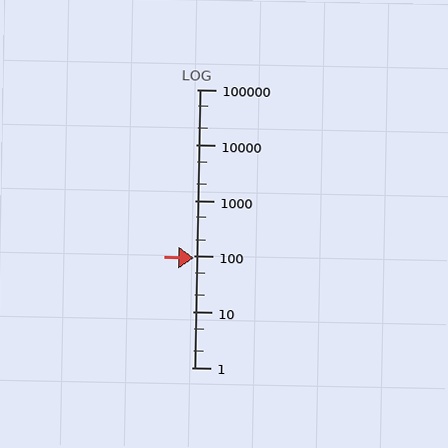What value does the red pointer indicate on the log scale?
The pointer indicates approximately 93.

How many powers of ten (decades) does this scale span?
The scale spans 5 decades, from 1 to 100000.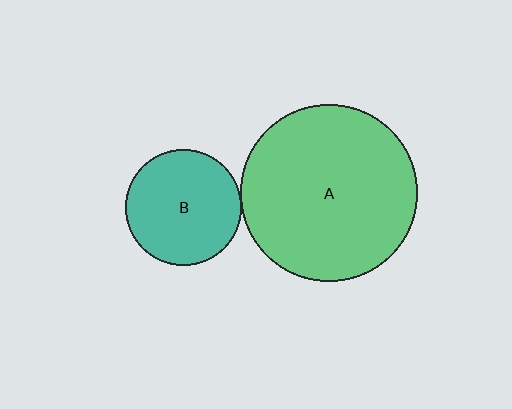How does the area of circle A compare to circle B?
Approximately 2.3 times.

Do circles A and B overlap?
Yes.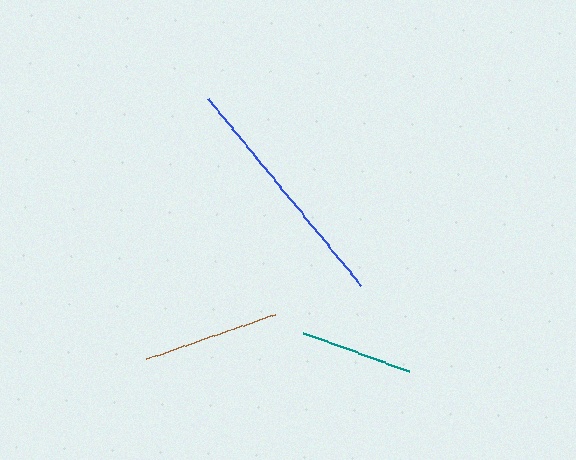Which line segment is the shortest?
The teal line is the shortest at approximately 112 pixels.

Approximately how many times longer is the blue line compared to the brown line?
The blue line is approximately 1.8 times the length of the brown line.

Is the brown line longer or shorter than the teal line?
The brown line is longer than the teal line.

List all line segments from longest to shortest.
From longest to shortest: blue, brown, teal.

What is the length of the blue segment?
The blue segment is approximately 240 pixels long.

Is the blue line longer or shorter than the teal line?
The blue line is longer than the teal line.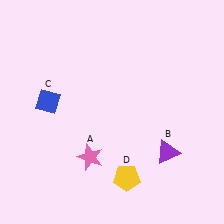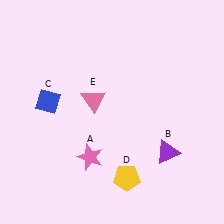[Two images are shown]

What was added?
A pink triangle (E) was added in Image 2.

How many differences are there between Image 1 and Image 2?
There is 1 difference between the two images.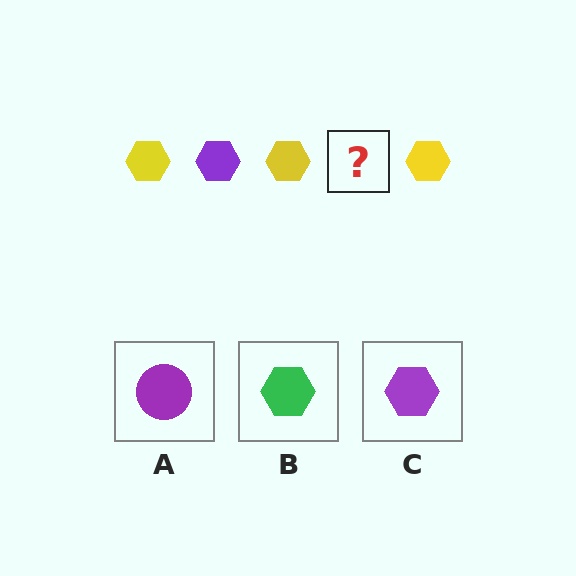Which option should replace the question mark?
Option C.